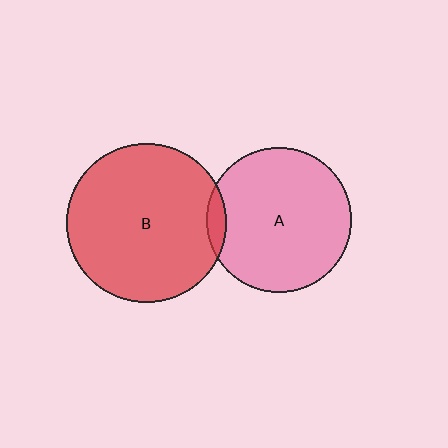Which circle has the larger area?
Circle B (red).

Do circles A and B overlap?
Yes.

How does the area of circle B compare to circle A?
Approximately 1.2 times.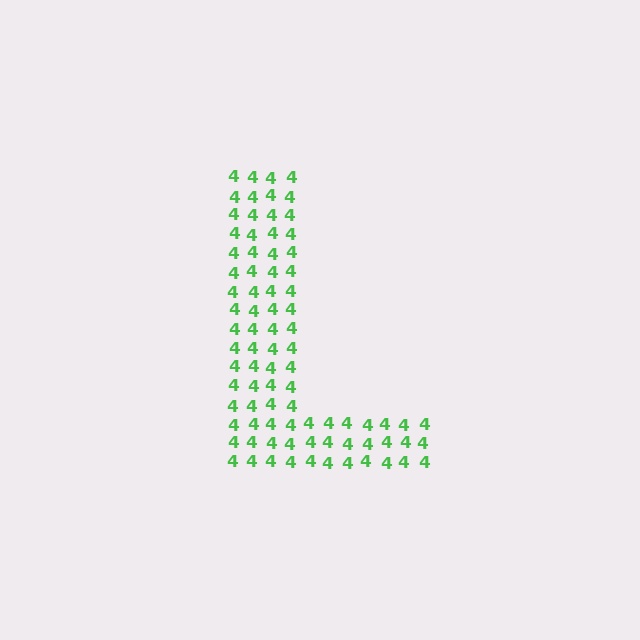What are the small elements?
The small elements are digit 4's.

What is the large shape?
The large shape is the letter L.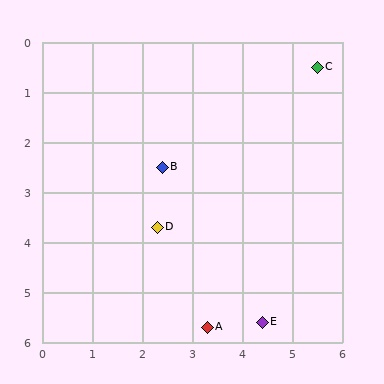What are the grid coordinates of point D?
Point D is at approximately (2.3, 3.7).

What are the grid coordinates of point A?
Point A is at approximately (3.3, 5.7).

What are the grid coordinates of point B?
Point B is at approximately (2.4, 2.5).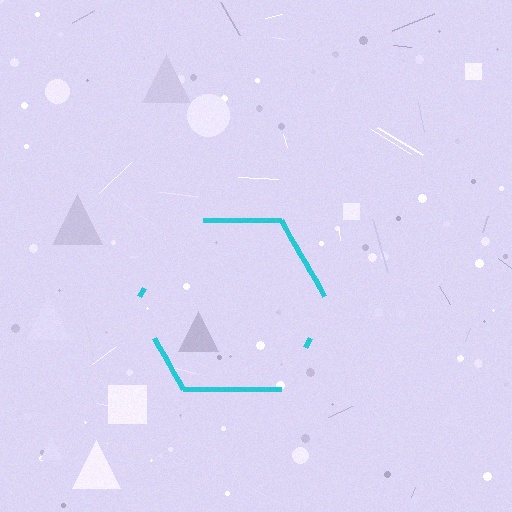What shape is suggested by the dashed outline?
The dashed outline suggests a hexagon.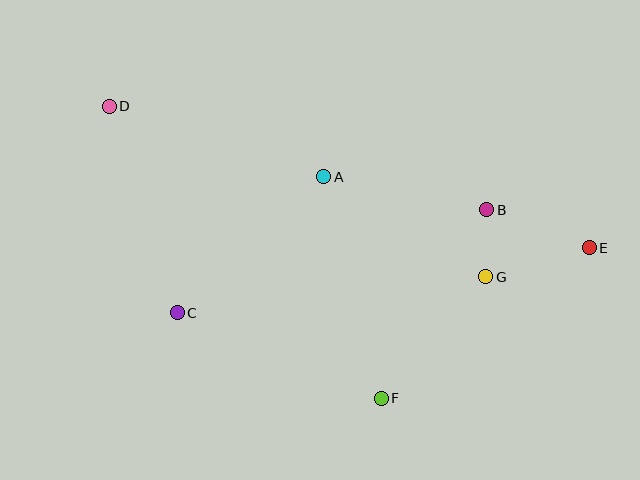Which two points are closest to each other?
Points B and G are closest to each other.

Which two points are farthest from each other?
Points D and E are farthest from each other.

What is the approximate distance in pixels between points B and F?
The distance between B and F is approximately 216 pixels.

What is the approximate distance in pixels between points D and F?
The distance between D and F is approximately 399 pixels.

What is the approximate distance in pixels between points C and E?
The distance between C and E is approximately 417 pixels.